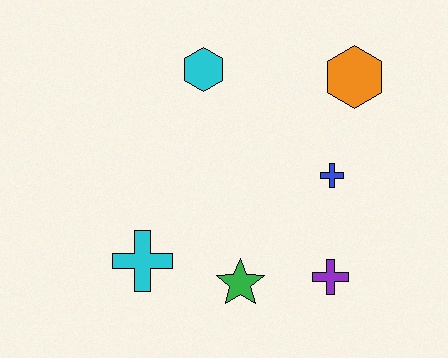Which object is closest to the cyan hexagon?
The orange hexagon is closest to the cyan hexagon.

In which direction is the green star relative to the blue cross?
The green star is below the blue cross.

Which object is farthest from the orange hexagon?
The cyan cross is farthest from the orange hexagon.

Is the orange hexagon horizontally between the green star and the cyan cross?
No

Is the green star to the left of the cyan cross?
No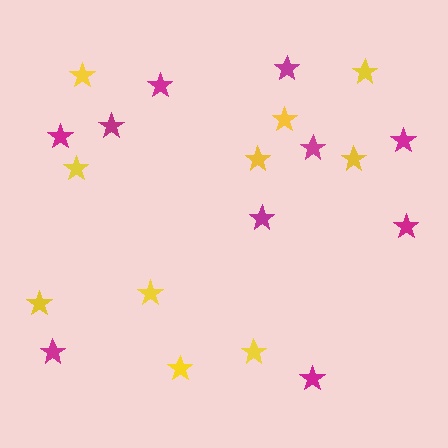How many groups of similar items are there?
There are 2 groups: one group of yellow stars (10) and one group of magenta stars (10).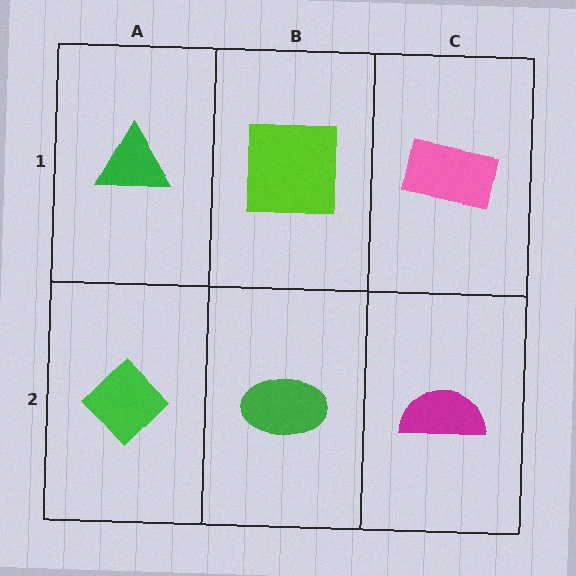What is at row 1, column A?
A green triangle.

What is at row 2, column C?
A magenta semicircle.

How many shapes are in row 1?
3 shapes.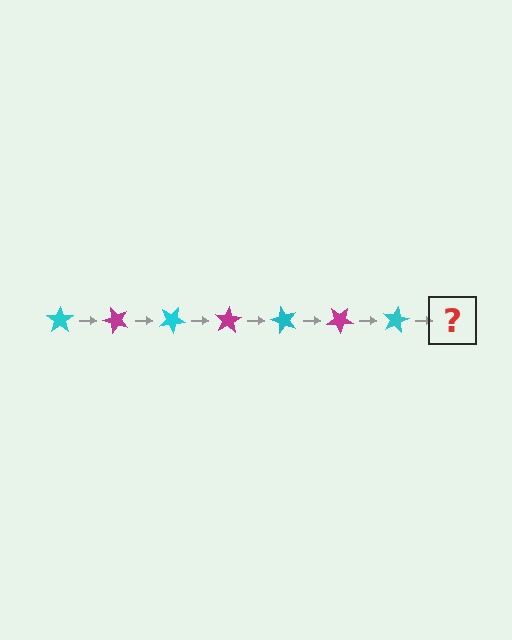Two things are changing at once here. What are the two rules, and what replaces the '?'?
The two rules are that it rotates 50 degrees each step and the color cycles through cyan and magenta. The '?' should be a magenta star, rotated 350 degrees from the start.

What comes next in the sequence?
The next element should be a magenta star, rotated 350 degrees from the start.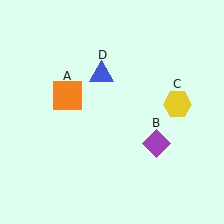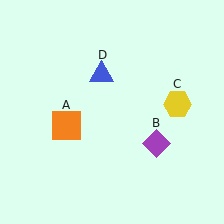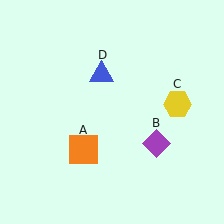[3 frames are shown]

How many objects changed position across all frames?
1 object changed position: orange square (object A).